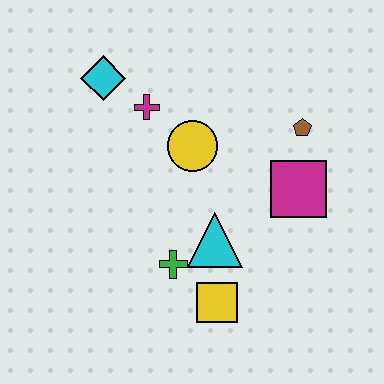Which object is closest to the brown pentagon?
The magenta square is closest to the brown pentagon.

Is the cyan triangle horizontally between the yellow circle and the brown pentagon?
Yes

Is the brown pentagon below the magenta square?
No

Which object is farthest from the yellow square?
The cyan diamond is farthest from the yellow square.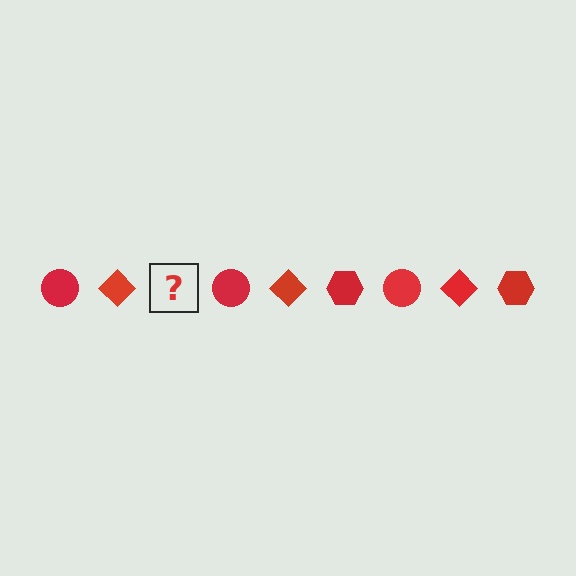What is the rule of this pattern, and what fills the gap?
The rule is that the pattern cycles through circle, diamond, hexagon shapes in red. The gap should be filled with a red hexagon.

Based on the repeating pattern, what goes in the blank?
The blank should be a red hexagon.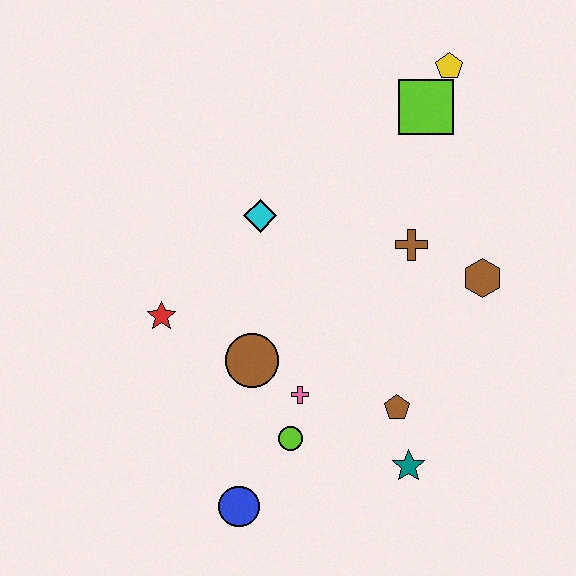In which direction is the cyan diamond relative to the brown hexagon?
The cyan diamond is to the left of the brown hexagon.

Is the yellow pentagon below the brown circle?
No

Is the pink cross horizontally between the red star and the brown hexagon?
Yes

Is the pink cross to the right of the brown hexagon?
No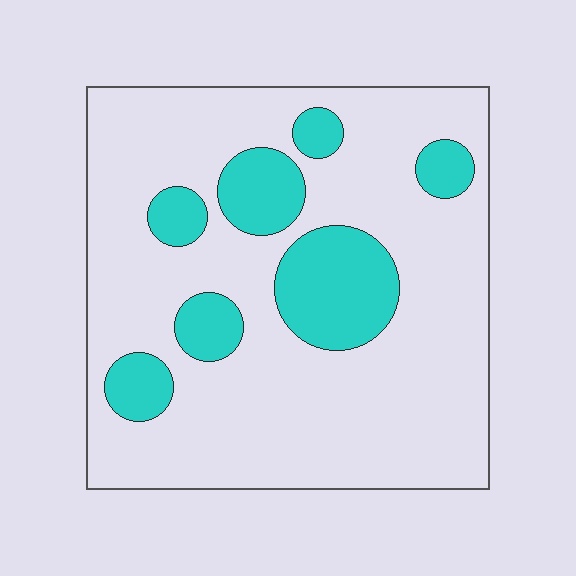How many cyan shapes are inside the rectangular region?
7.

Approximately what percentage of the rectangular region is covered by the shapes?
Approximately 20%.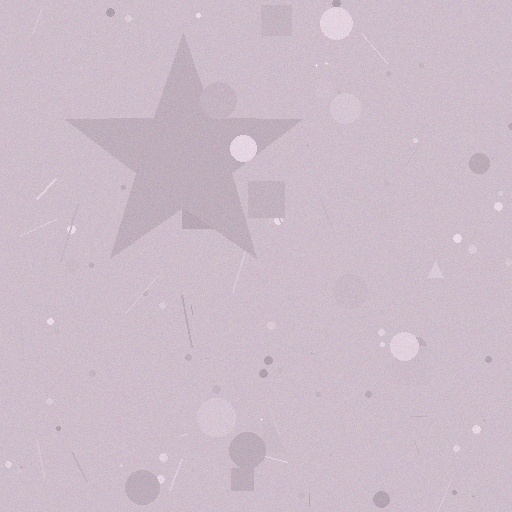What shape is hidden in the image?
A star is hidden in the image.